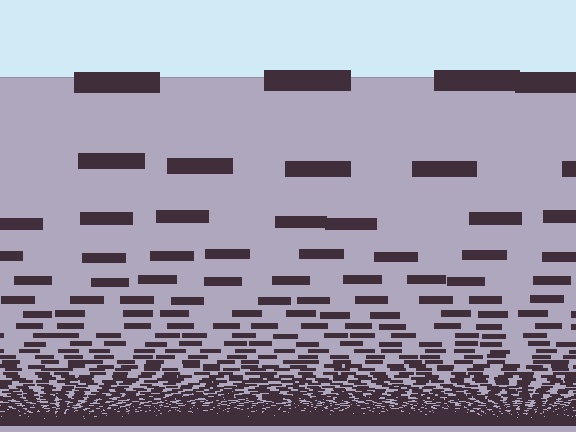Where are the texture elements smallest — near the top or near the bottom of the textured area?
Near the bottom.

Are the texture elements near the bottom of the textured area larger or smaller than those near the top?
Smaller. The gradient is inverted — elements near the bottom are smaller and denser.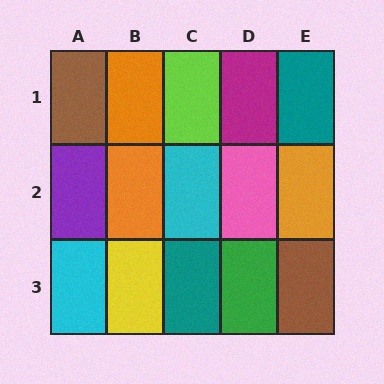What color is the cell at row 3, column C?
Teal.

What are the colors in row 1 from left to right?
Brown, orange, lime, magenta, teal.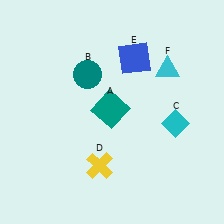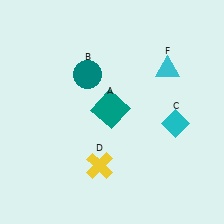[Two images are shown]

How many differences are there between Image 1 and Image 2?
There is 1 difference between the two images.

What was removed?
The blue square (E) was removed in Image 2.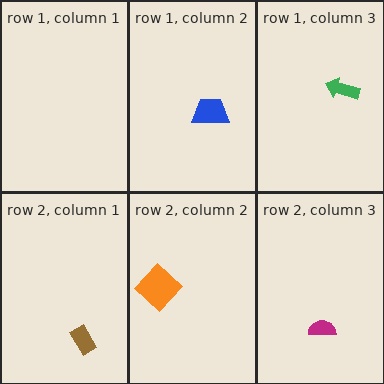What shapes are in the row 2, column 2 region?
The orange diamond.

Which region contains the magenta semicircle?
The row 2, column 3 region.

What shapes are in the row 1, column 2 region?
The blue trapezoid.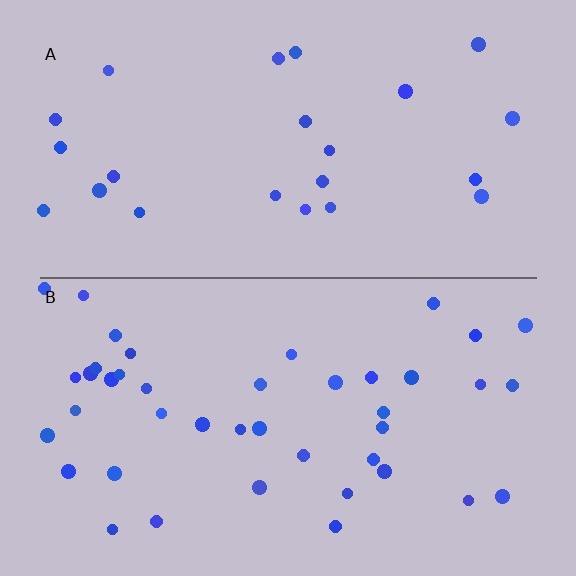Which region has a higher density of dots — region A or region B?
B (the bottom).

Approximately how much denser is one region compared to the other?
Approximately 1.8× — region B over region A.